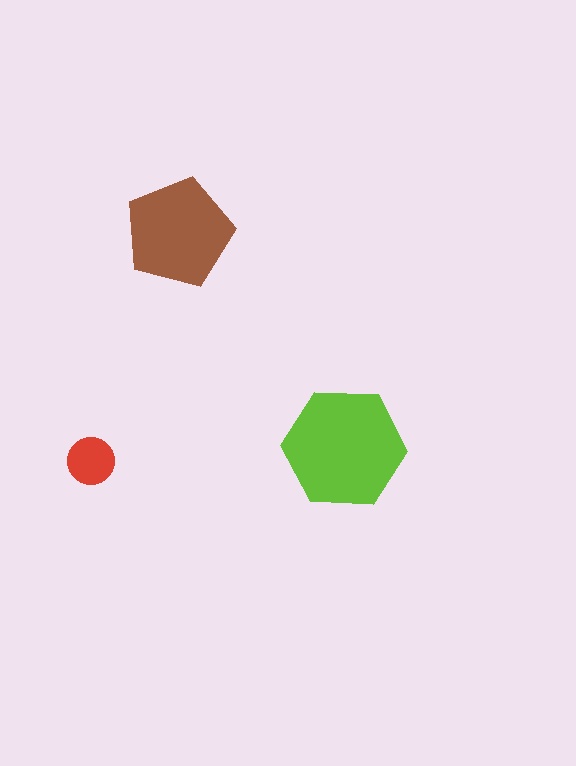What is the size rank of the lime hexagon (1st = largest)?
1st.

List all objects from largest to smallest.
The lime hexagon, the brown pentagon, the red circle.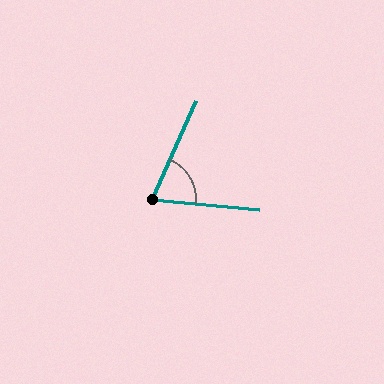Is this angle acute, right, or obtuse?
It is acute.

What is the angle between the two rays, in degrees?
Approximately 71 degrees.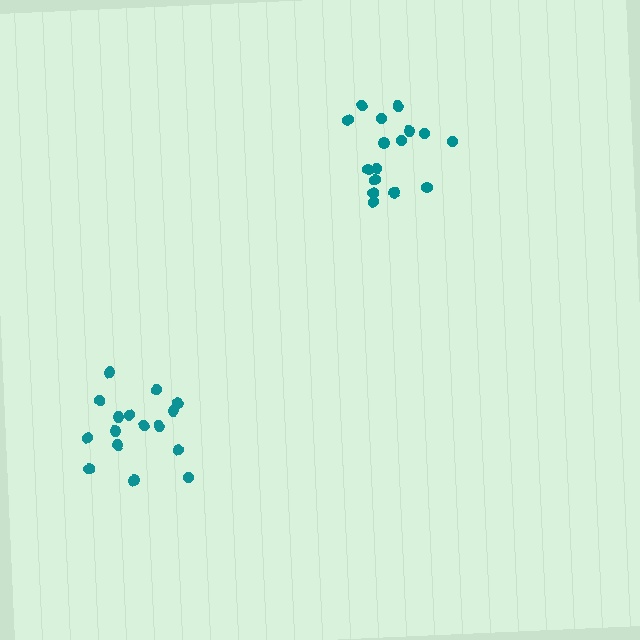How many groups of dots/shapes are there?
There are 2 groups.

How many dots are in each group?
Group 1: 16 dots, Group 2: 17 dots (33 total).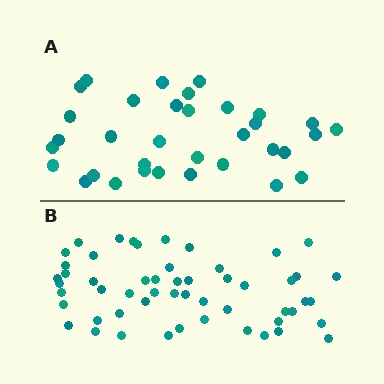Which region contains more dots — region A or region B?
Region B (the bottom region) has more dots.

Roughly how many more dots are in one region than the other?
Region B has approximately 20 more dots than region A.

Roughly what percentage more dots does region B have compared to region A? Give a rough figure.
About 60% more.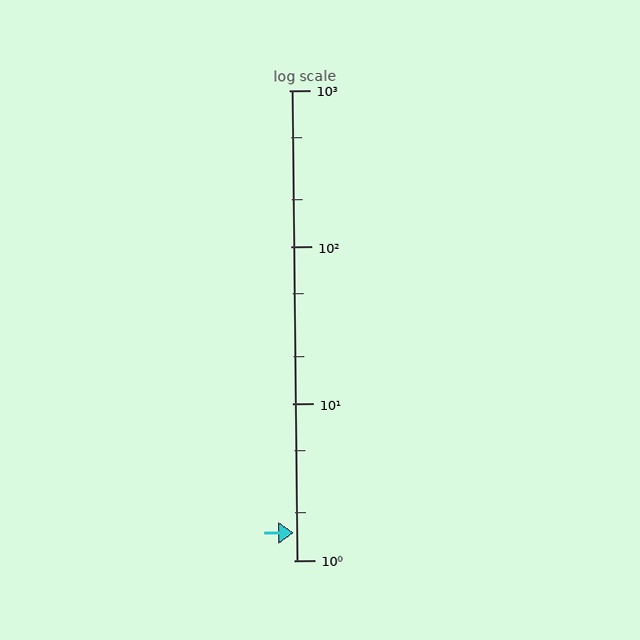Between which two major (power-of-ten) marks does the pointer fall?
The pointer is between 1 and 10.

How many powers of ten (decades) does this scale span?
The scale spans 3 decades, from 1 to 1000.